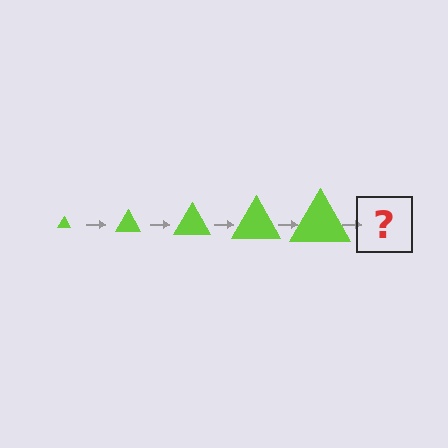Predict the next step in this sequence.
The next step is a lime triangle, larger than the previous one.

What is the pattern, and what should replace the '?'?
The pattern is that the triangle gets progressively larger each step. The '?' should be a lime triangle, larger than the previous one.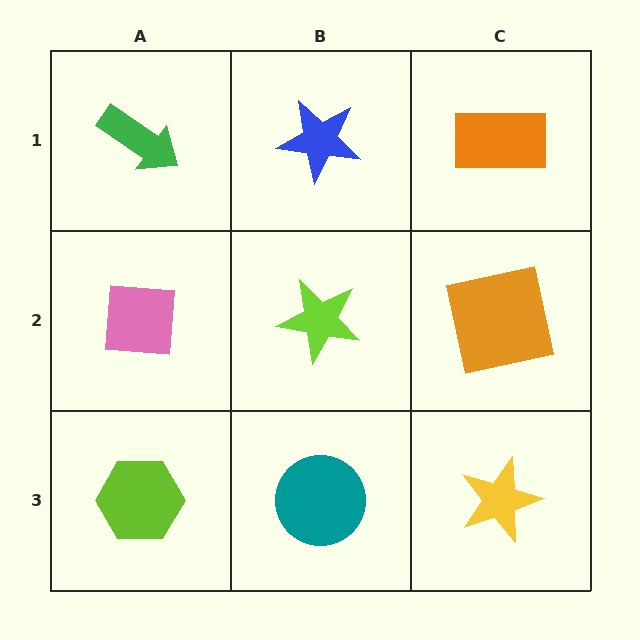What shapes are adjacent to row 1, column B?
A lime star (row 2, column B), a green arrow (row 1, column A), an orange rectangle (row 1, column C).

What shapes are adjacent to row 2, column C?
An orange rectangle (row 1, column C), a yellow star (row 3, column C), a lime star (row 2, column B).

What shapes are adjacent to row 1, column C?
An orange square (row 2, column C), a blue star (row 1, column B).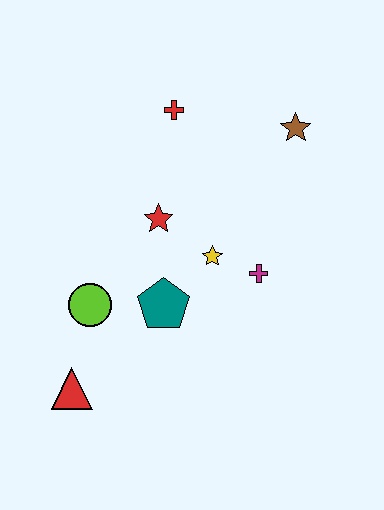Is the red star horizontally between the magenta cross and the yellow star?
No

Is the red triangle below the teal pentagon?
Yes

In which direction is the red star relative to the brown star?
The red star is to the left of the brown star.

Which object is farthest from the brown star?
The red triangle is farthest from the brown star.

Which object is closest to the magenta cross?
The yellow star is closest to the magenta cross.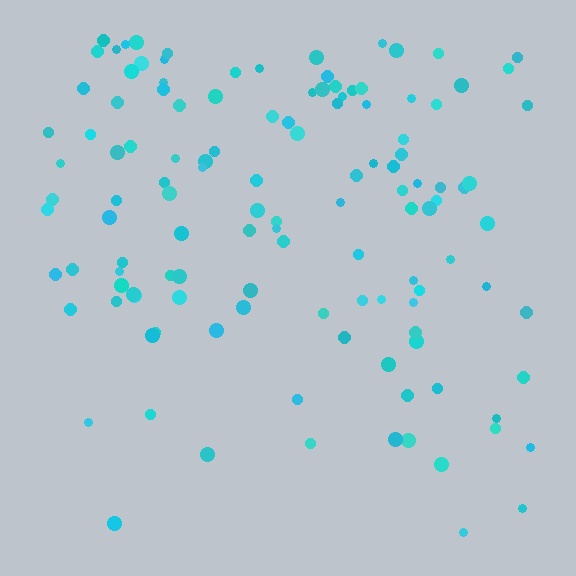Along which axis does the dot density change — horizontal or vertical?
Vertical.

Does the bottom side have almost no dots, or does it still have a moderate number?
Still a moderate number, just noticeably fewer than the top.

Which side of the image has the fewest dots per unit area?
The bottom.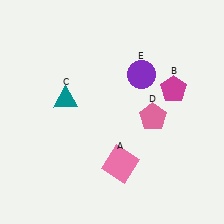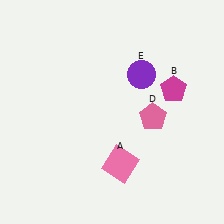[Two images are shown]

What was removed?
The teal triangle (C) was removed in Image 2.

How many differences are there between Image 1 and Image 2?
There is 1 difference between the two images.